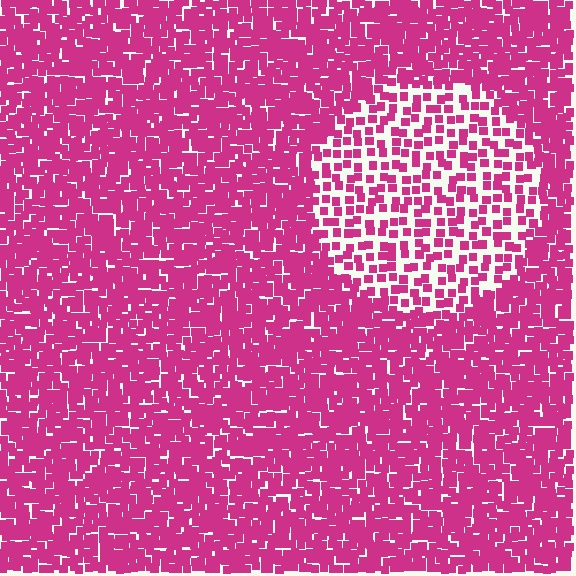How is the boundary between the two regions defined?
The boundary is defined by a change in element density (approximately 2.2x ratio). All elements are the same color, size, and shape.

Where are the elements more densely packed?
The elements are more densely packed outside the circle boundary.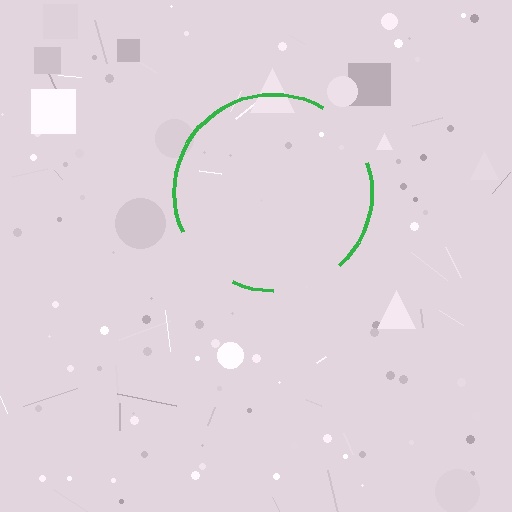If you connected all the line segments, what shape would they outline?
They would outline a circle.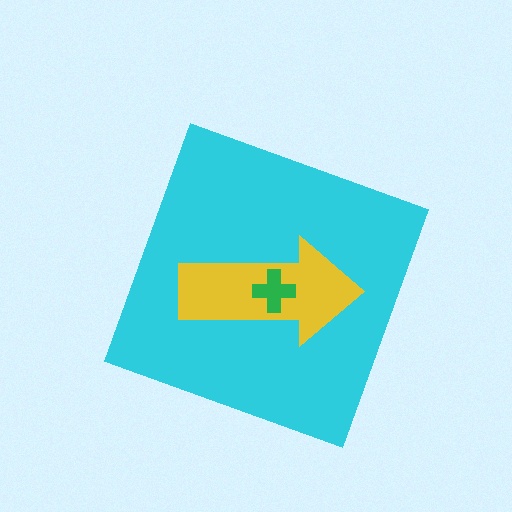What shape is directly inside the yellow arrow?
The green cross.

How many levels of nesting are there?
3.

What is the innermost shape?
The green cross.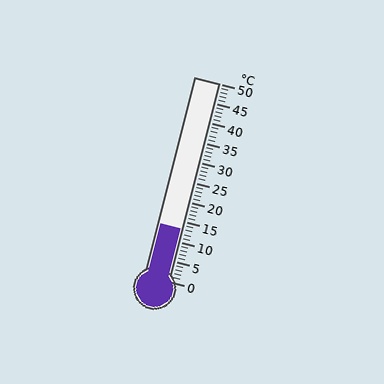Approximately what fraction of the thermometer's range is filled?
The thermometer is filled to approximately 25% of its range.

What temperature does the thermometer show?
The thermometer shows approximately 13°C.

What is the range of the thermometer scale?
The thermometer scale ranges from 0°C to 50°C.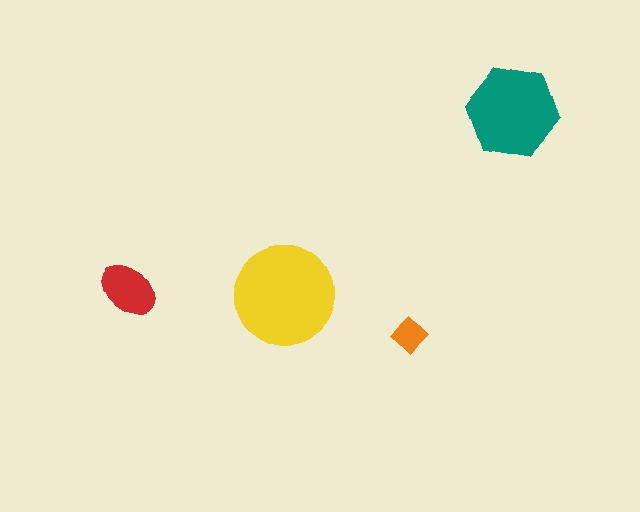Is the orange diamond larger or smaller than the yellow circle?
Smaller.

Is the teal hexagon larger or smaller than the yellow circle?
Smaller.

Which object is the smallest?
The orange diamond.